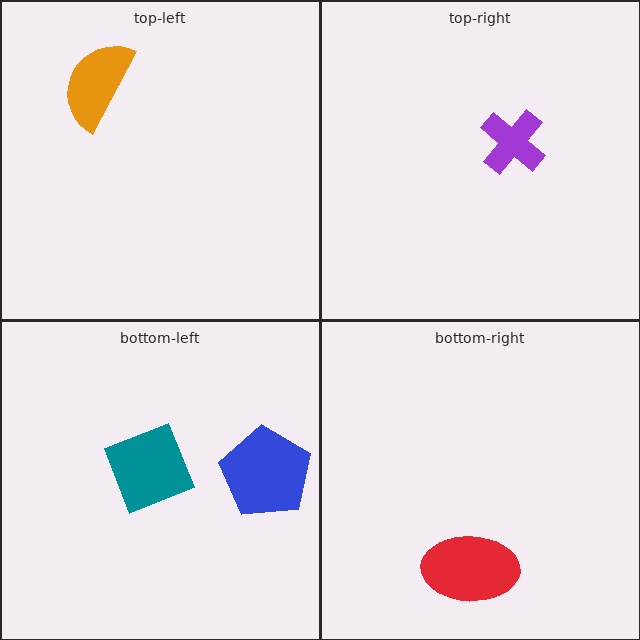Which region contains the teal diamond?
The bottom-left region.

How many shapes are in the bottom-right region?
1.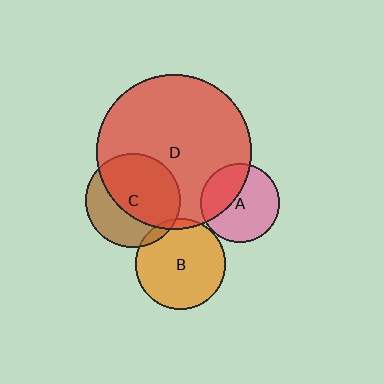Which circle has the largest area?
Circle D (red).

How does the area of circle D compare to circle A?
Approximately 3.9 times.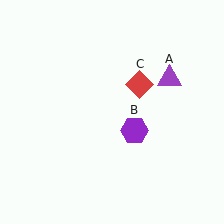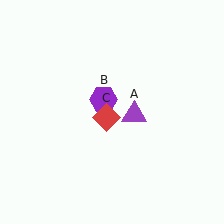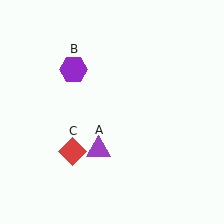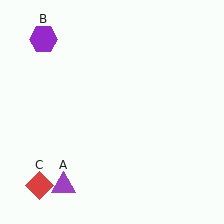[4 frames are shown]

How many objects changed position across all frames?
3 objects changed position: purple triangle (object A), purple hexagon (object B), red diamond (object C).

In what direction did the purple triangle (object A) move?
The purple triangle (object A) moved down and to the left.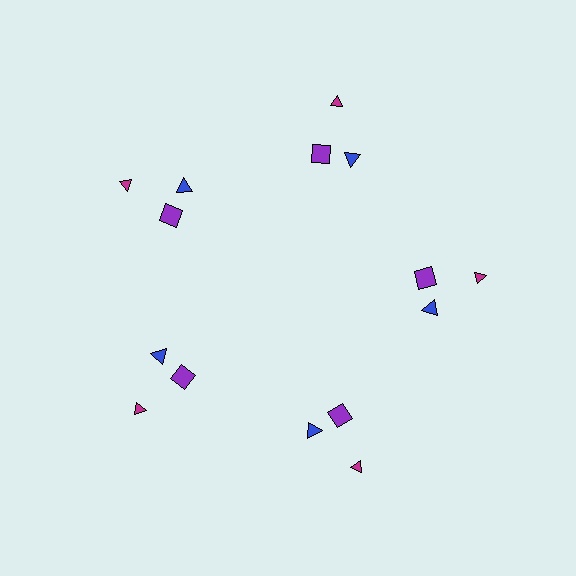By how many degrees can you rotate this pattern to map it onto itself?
The pattern maps onto itself every 72 degrees of rotation.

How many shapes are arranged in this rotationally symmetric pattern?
There are 15 shapes, arranged in 5 groups of 3.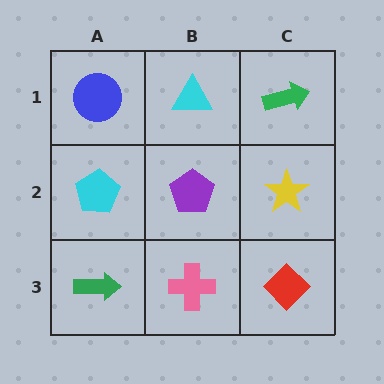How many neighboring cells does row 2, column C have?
3.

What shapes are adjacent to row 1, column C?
A yellow star (row 2, column C), a cyan triangle (row 1, column B).